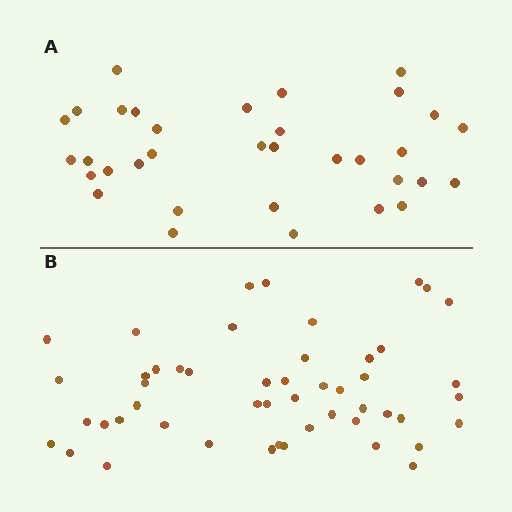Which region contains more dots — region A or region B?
Region B (the bottom region) has more dots.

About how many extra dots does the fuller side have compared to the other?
Region B has approximately 15 more dots than region A.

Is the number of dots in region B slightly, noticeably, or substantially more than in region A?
Region B has substantially more. The ratio is roughly 1.5 to 1.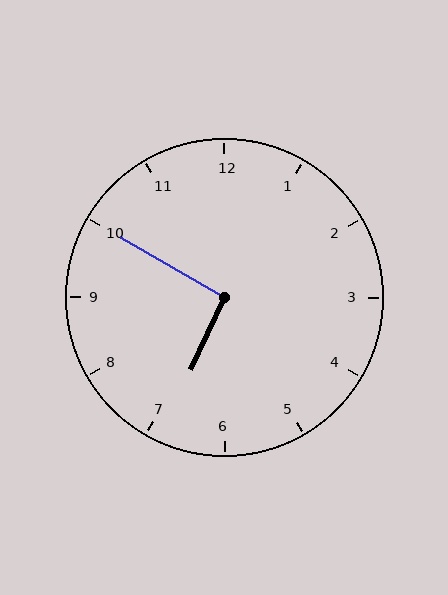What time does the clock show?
6:50.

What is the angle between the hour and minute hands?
Approximately 95 degrees.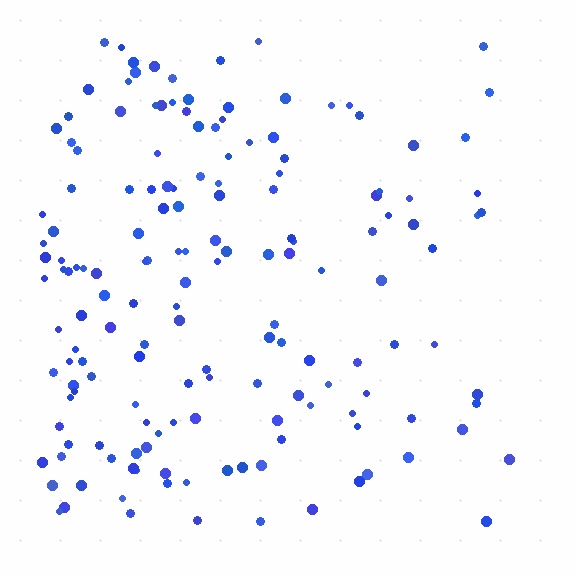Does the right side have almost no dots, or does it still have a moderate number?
Still a moderate number, just noticeably fewer than the left.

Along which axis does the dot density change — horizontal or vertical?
Horizontal.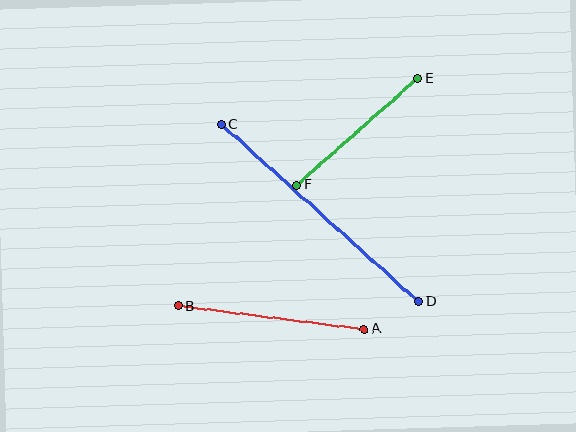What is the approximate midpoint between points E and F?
The midpoint is at approximately (357, 132) pixels.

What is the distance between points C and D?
The distance is approximately 265 pixels.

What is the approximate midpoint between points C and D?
The midpoint is at approximately (320, 213) pixels.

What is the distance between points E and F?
The distance is approximately 161 pixels.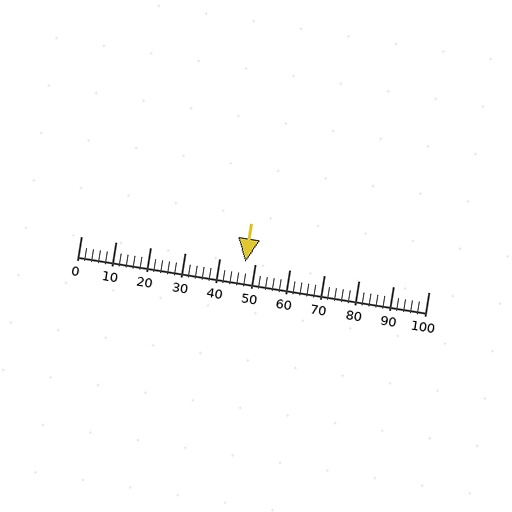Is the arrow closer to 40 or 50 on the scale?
The arrow is closer to 50.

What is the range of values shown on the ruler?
The ruler shows values from 0 to 100.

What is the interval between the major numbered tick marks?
The major tick marks are spaced 10 units apart.